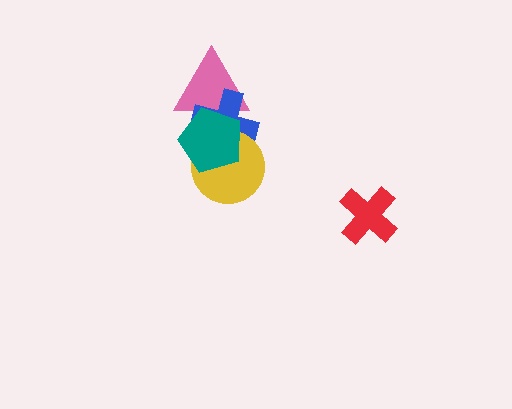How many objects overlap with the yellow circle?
2 objects overlap with the yellow circle.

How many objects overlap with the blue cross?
3 objects overlap with the blue cross.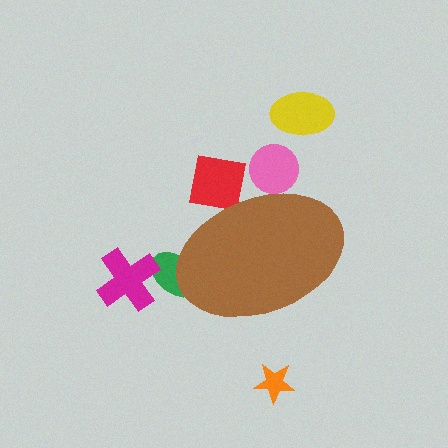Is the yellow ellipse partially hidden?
No, the yellow ellipse is fully visible.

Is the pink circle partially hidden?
Yes, the pink circle is partially hidden behind the brown ellipse.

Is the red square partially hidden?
Yes, the red square is partially hidden behind the brown ellipse.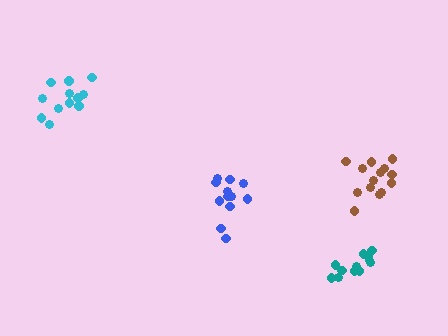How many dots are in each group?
Group 1: 12 dots, Group 2: 12 dots, Group 3: 14 dots, Group 4: 12 dots (50 total).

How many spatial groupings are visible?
There are 4 spatial groupings.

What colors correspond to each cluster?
The clusters are colored: cyan, blue, brown, teal.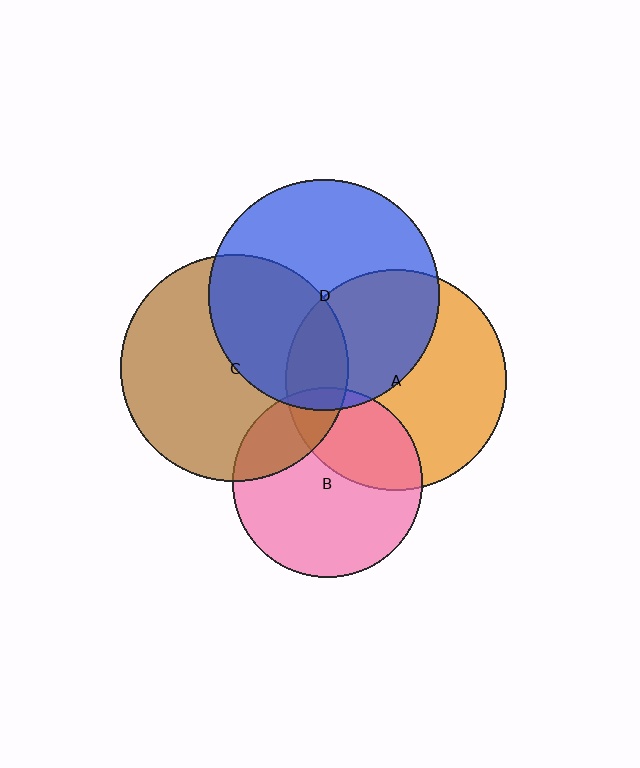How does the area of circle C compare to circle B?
Approximately 1.4 times.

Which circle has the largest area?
Circle D (blue).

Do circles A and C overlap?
Yes.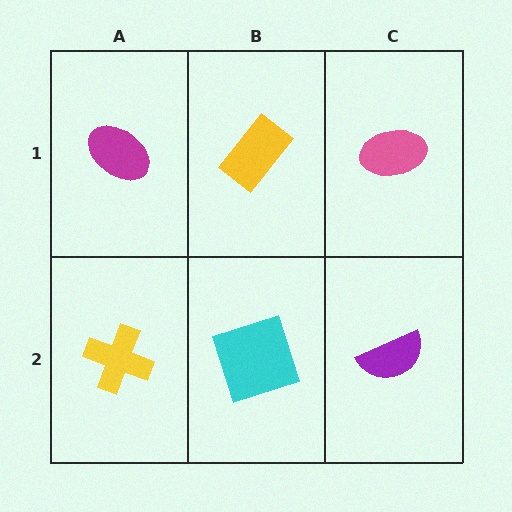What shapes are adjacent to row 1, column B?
A cyan square (row 2, column B), a magenta ellipse (row 1, column A), a pink ellipse (row 1, column C).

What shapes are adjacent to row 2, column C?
A pink ellipse (row 1, column C), a cyan square (row 2, column B).